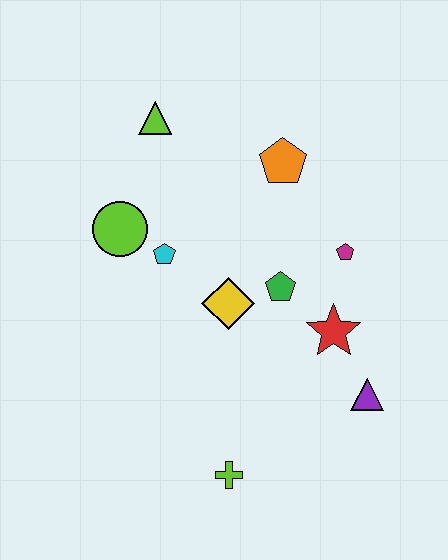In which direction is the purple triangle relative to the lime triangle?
The purple triangle is below the lime triangle.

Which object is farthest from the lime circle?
The purple triangle is farthest from the lime circle.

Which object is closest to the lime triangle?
The lime circle is closest to the lime triangle.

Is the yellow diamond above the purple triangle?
Yes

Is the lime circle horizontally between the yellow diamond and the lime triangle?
No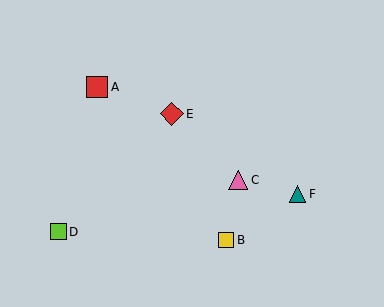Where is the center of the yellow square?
The center of the yellow square is at (226, 240).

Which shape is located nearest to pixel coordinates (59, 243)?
The lime square (labeled D) at (59, 232) is nearest to that location.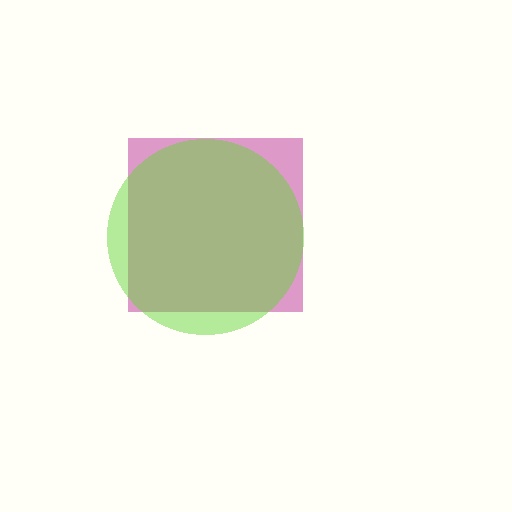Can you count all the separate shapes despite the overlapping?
Yes, there are 2 separate shapes.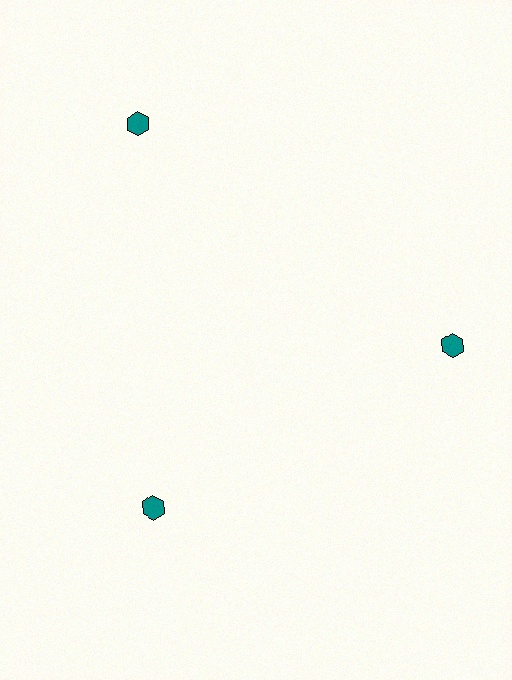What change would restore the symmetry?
The symmetry would be restored by moving it inward, back onto the ring so that all 3 hexagons sit at equal angles and equal distance from the center.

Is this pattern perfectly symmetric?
No. The 3 teal hexagons are arranged in a ring, but one element near the 11 o'clock position is pushed outward from the center, breaking the 3-fold rotational symmetry.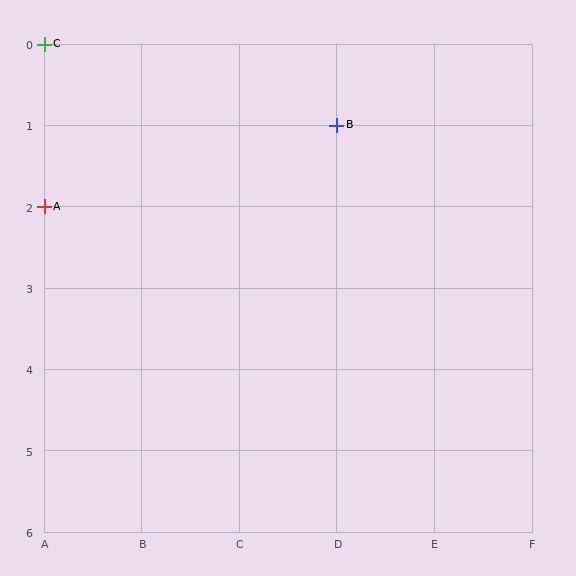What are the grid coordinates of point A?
Point A is at grid coordinates (A, 2).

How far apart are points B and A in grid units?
Points B and A are 3 columns and 1 row apart (about 3.2 grid units diagonally).